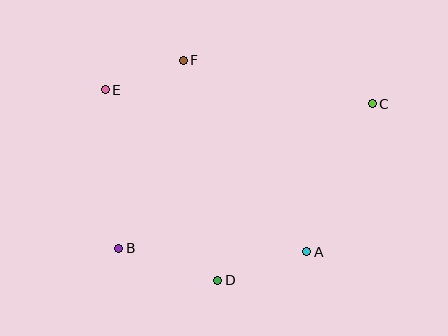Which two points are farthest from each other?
Points B and C are farthest from each other.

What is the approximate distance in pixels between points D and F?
The distance between D and F is approximately 223 pixels.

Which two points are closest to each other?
Points E and F are closest to each other.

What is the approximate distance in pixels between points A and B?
The distance between A and B is approximately 188 pixels.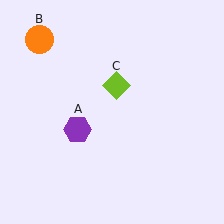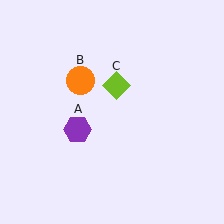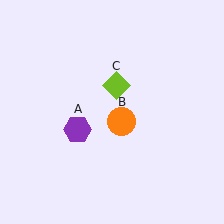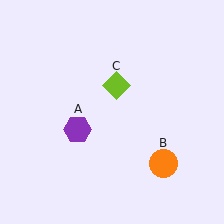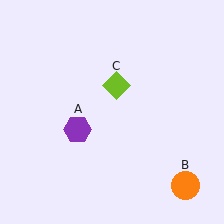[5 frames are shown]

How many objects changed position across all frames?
1 object changed position: orange circle (object B).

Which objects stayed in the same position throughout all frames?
Purple hexagon (object A) and lime diamond (object C) remained stationary.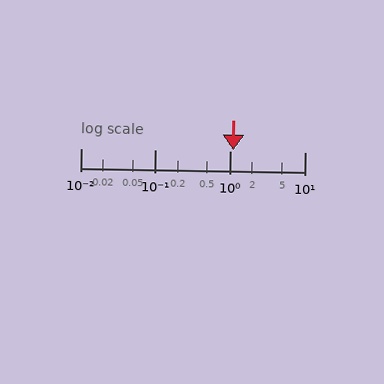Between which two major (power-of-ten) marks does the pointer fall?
The pointer is between 1 and 10.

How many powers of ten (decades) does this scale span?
The scale spans 3 decades, from 0.01 to 10.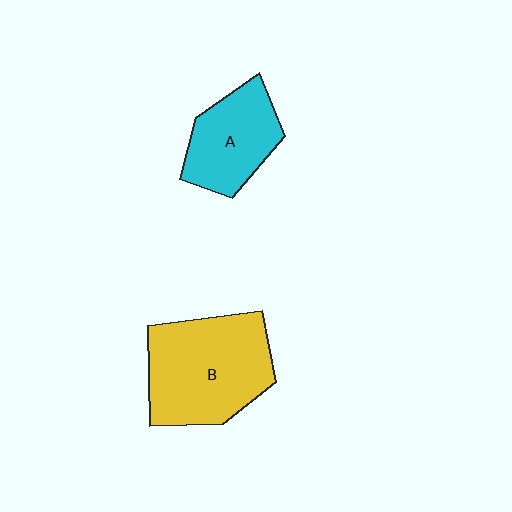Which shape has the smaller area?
Shape A (cyan).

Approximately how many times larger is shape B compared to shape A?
Approximately 1.6 times.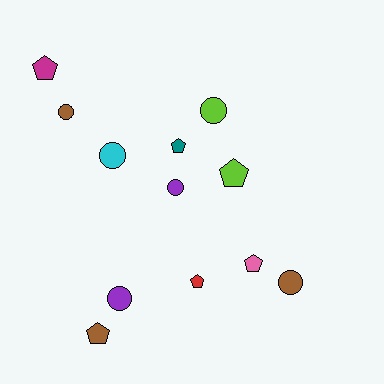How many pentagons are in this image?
There are 6 pentagons.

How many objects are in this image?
There are 12 objects.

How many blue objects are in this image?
There are no blue objects.